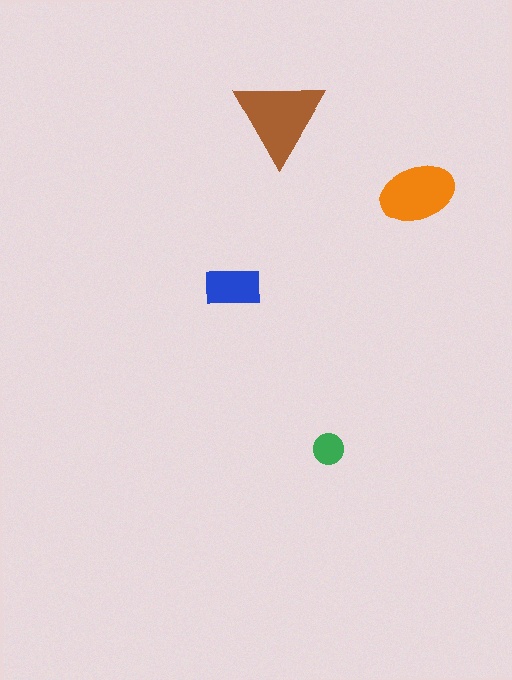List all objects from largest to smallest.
The brown triangle, the orange ellipse, the blue rectangle, the green circle.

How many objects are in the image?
There are 4 objects in the image.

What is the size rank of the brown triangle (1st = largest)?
1st.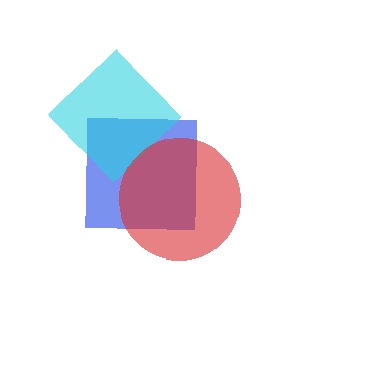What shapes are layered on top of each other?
The layered shapes are: a blue square, a cyan diamond, a red circle.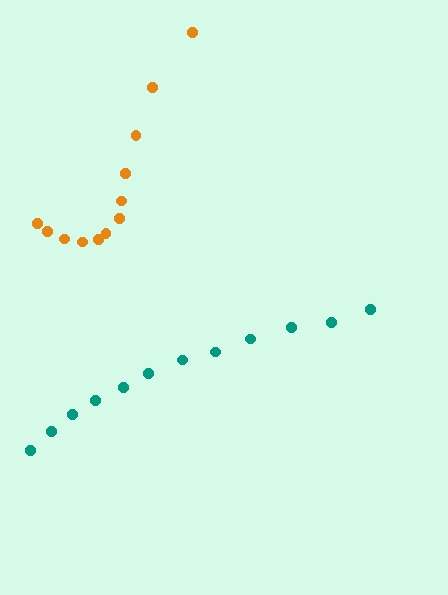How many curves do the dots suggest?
There are 2 distinct paths.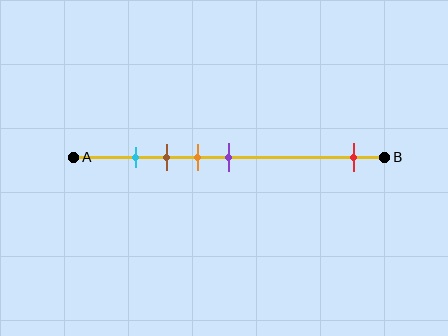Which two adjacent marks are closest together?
The cyan and brown marks are the closest adjacent pair.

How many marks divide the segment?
There are 5 marks dividing the segment.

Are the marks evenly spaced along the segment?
No, the marks are not evenly spaced.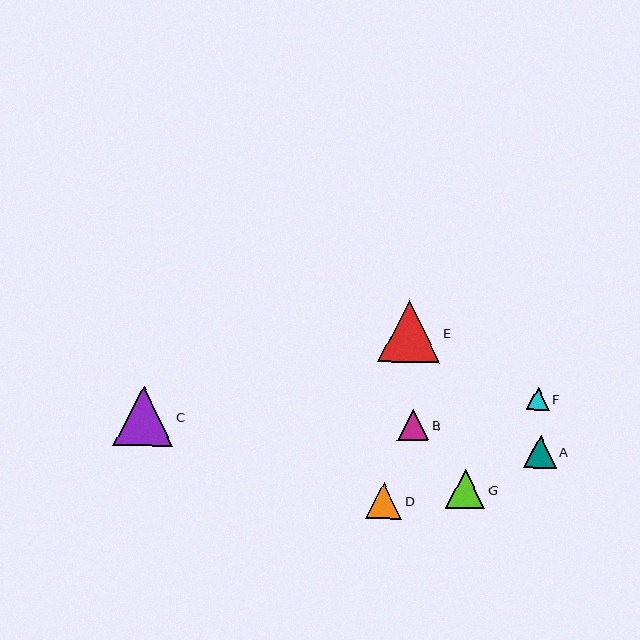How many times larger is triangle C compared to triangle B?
Triangle C is approximately 1.9 times the size of triangle B.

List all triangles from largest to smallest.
From largest to smallest: E, C, G, D, A, B, F.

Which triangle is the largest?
Triangle E is the largest with a size of approximately 62 pixels.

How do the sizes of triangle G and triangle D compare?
Triangle G and triangle D are approximately the same size.